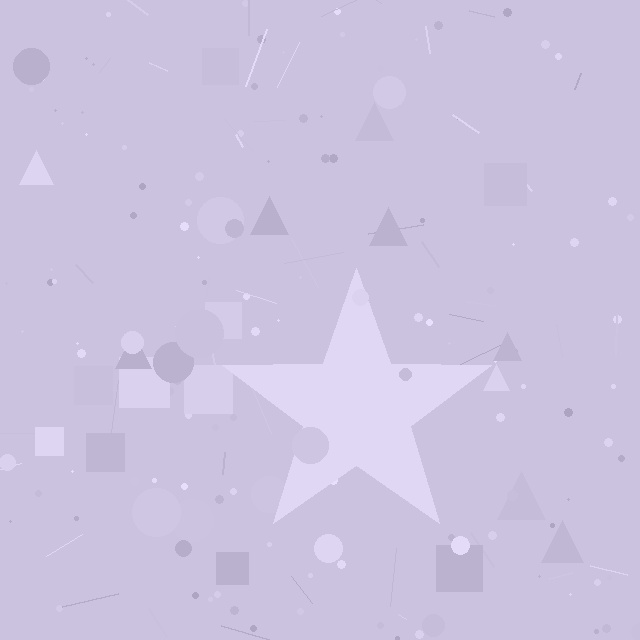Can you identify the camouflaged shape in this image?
The camouflaged shape is a star.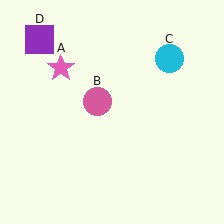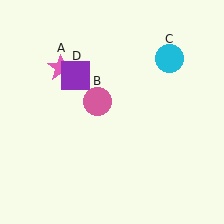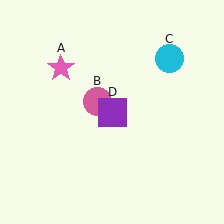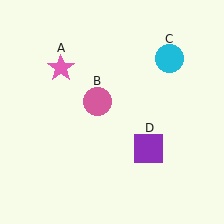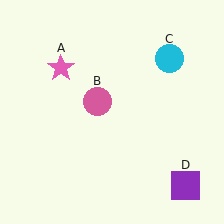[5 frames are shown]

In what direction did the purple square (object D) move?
The purple square (object D) moved down and to the right.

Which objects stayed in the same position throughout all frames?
Pink star (object A) and pink circle (object B) and cyan circle (object C) remained stationary.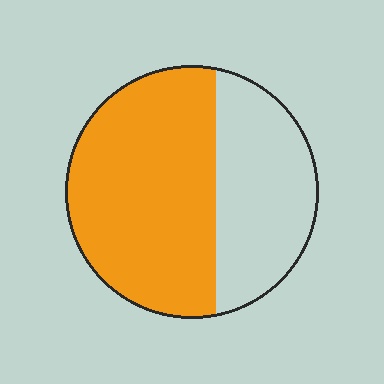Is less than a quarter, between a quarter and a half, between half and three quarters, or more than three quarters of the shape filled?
Between half and three quarters.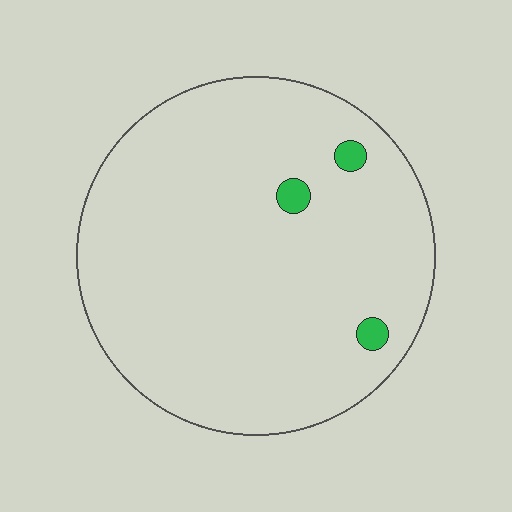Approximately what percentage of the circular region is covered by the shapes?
Approximately 5%.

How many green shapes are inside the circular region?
3.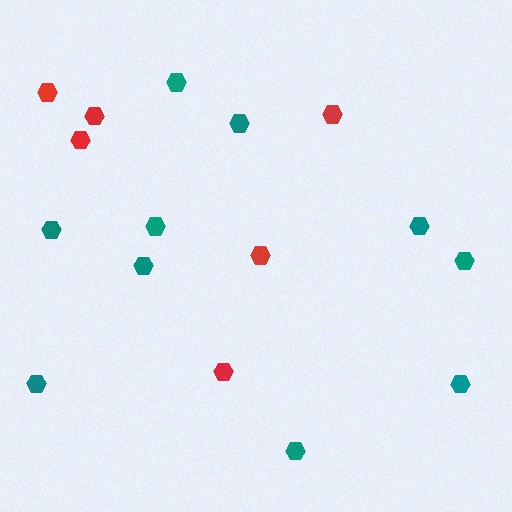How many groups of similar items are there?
There are 2 groups: one group of teal hexagons (10) and one group of red hexagons (6).